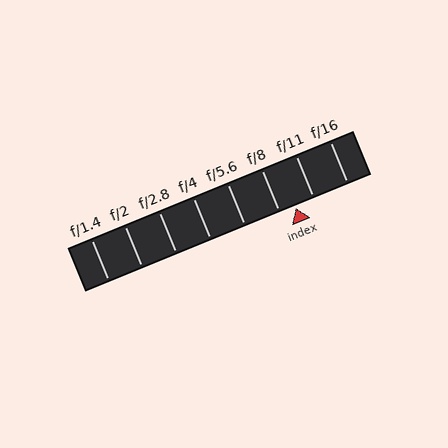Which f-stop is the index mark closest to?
The index mark is closest to f/8.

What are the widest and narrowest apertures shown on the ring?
The widest aperture shown is f/1.4 and the narrowest is f/16.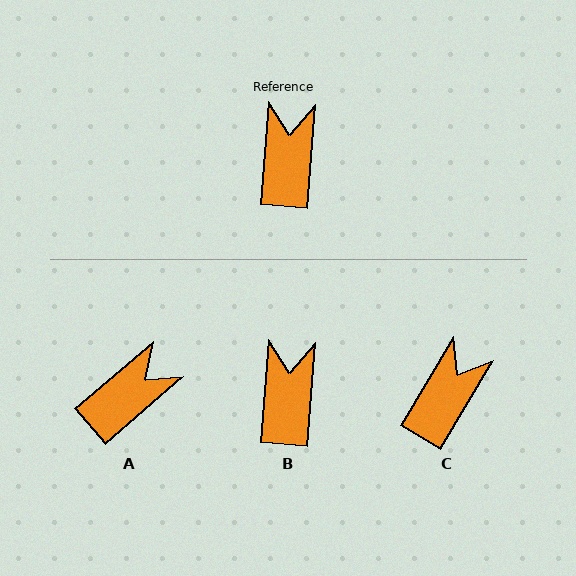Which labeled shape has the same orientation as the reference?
B.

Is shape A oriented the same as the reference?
No, it is off by about 45 degrees.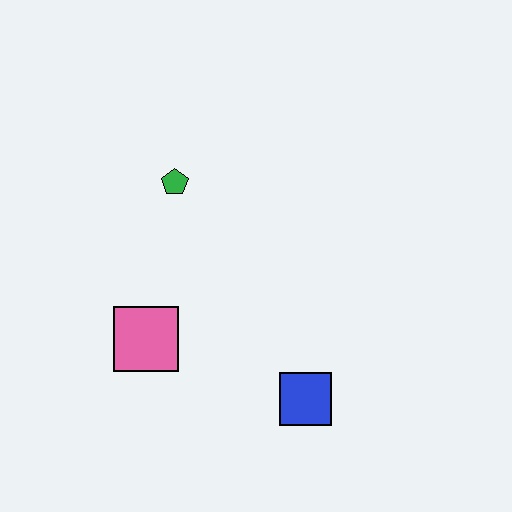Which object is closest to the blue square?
The pink square is closest to the blue square.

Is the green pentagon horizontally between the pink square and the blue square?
Yes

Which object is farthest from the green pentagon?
The blue square is farthest from the green pentagon.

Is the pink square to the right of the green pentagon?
No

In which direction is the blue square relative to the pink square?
The blue square is to the right of the pink square.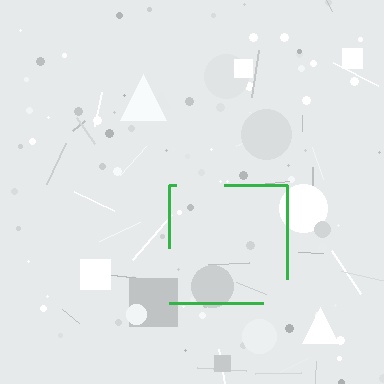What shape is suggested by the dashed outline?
The dashed outline suggests a square.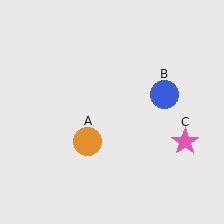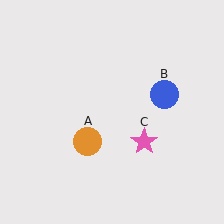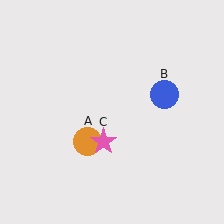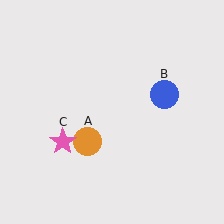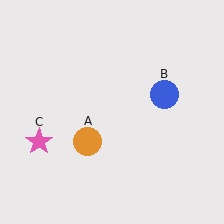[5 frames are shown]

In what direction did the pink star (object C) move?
The pink star (object C) moved left.